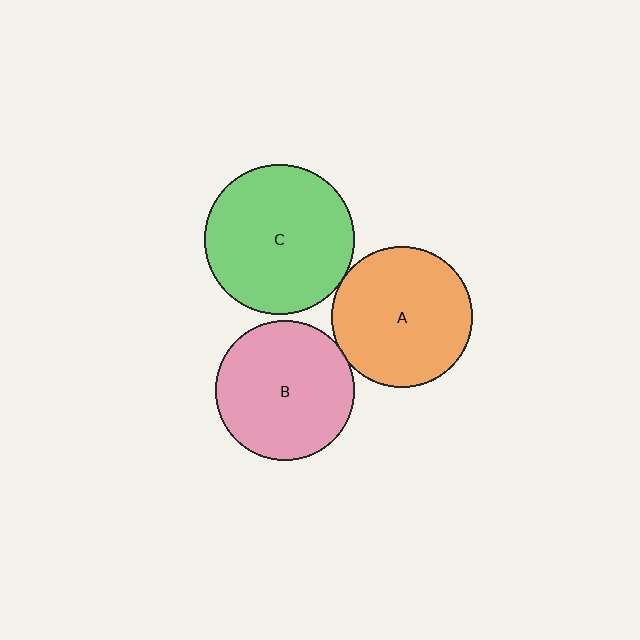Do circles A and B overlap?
Yes.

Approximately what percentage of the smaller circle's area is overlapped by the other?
Approximately 5%.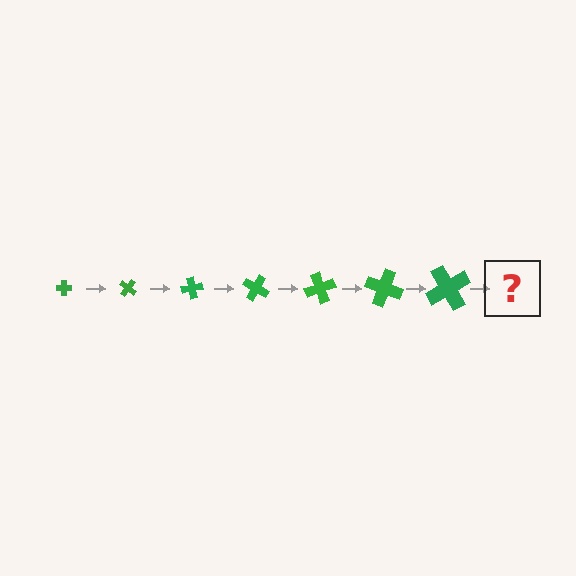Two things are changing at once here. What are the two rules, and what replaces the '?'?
The two rules are that the cross grows larger each step and it rotates 40 degrees each step. The '?' should be a cross, larger than the previous one and rotated 280 degrees from the start.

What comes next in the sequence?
The next element should be a cross, larger than the previous one and rotated 280 degrees from the start.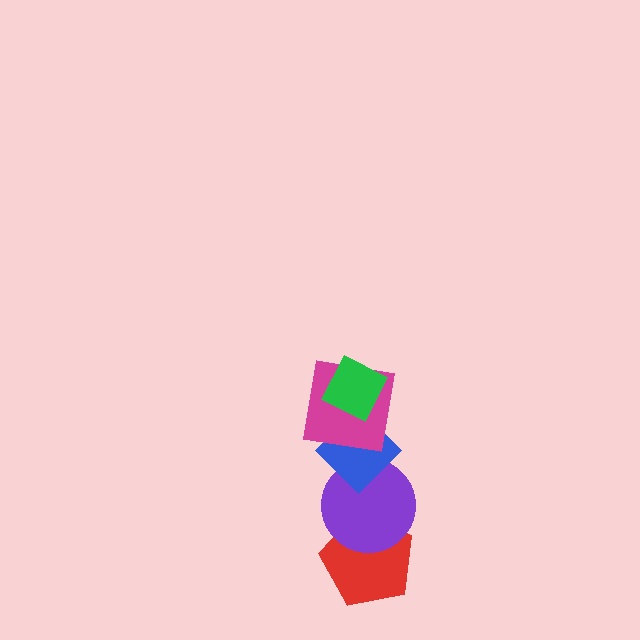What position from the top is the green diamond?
The green diamond is 1st from the top.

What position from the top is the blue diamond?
The blue diamond is 3rd from the top.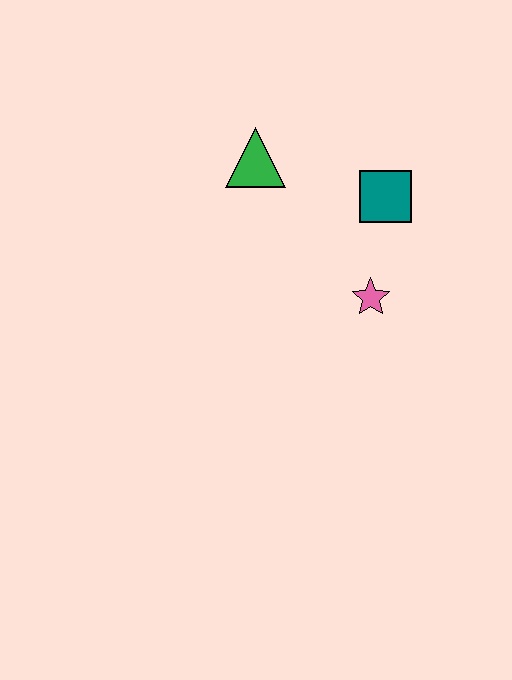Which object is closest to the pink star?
The teal square is closest to the pink star.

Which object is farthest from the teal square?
The green triangle is farthest from the teal square.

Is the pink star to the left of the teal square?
Yes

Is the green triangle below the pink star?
No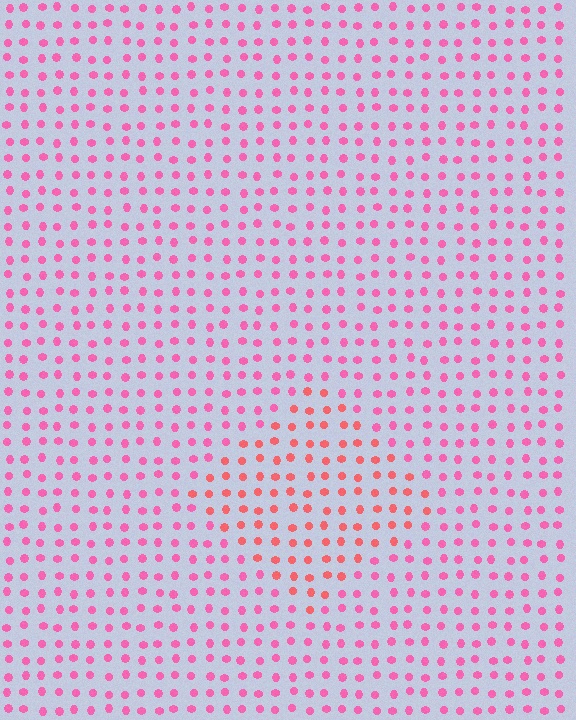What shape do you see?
I see a diamond.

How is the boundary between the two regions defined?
The boundary is defined purely by a slight shift in hue (about 29 degrees). Spacing, size, and orientation are identical on both sides.